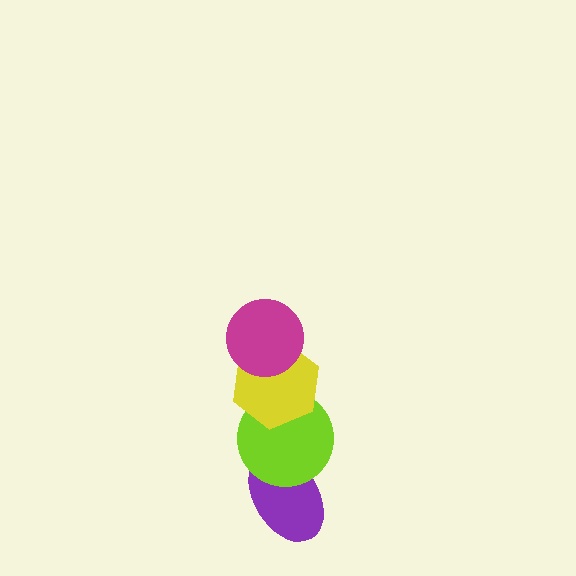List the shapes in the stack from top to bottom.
From top to bottom: the magenta circle, the yellow hexagon, the lime circle, the purple ellipse.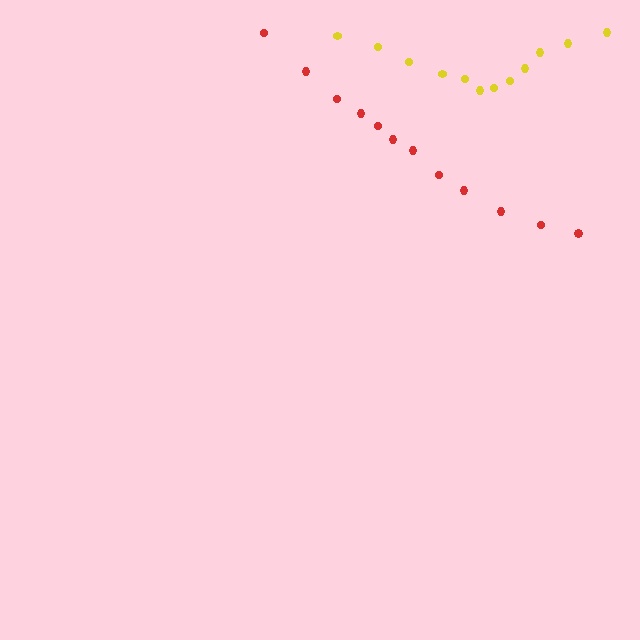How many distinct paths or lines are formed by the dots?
There are 2 distinct paths.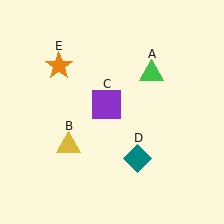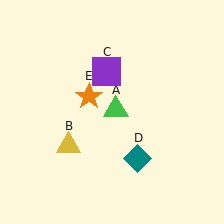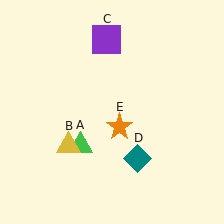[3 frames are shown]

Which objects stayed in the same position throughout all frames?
Yellow triangle (object B) and teal diamond (object D) remained stationary.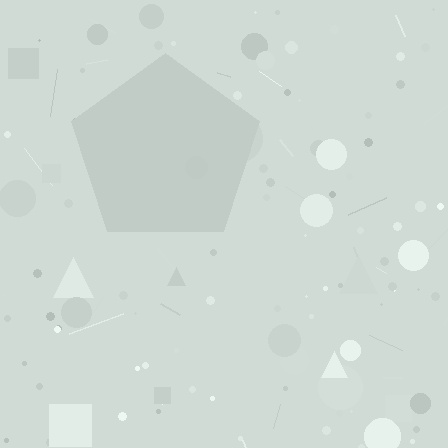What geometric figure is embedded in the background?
A pentagon is embedded in the background.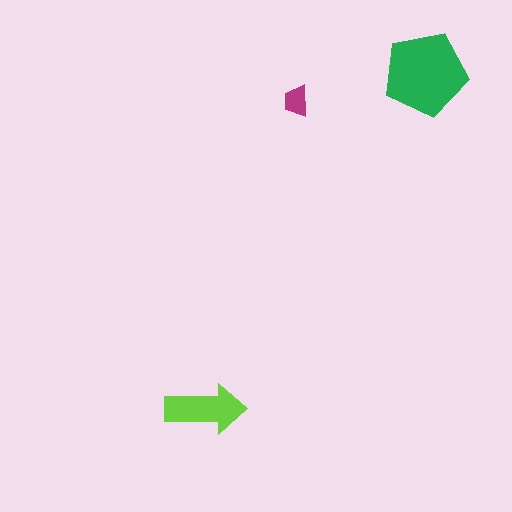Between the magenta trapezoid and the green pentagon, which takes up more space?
The green pentagon.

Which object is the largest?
The green pentagon.